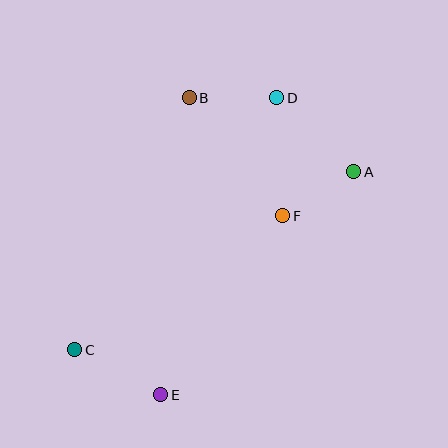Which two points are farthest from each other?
Points A and C are farthest from each other.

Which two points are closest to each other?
Points A and F are closest to each other.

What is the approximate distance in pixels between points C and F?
The distance between C and F is approximately 248 pixels.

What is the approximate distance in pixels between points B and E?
The distance between B and E is approximately 298 pixels.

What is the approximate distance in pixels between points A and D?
The distance between A and D is approximately 107 pixels.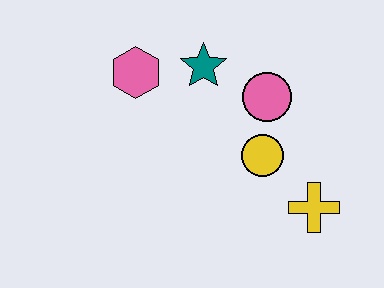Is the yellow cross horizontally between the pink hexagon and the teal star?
No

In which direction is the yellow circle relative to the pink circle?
The yellow circle is below the pink circle.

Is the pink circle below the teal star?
Yes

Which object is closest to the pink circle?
The yellow circle is closest to the pink circle.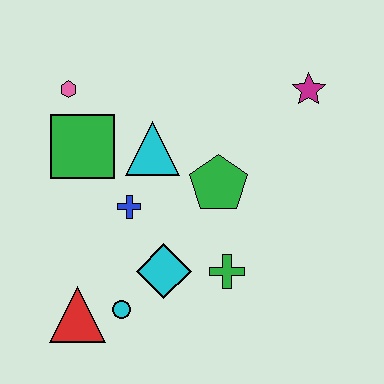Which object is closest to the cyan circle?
The red triangle is closest to the cyan circle.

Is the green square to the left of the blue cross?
Yes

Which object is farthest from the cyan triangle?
The red triangle is farthest from the cyan triangle.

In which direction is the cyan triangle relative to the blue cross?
The cyan triangle is above the blue cross.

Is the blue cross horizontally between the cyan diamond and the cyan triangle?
No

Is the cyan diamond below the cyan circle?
No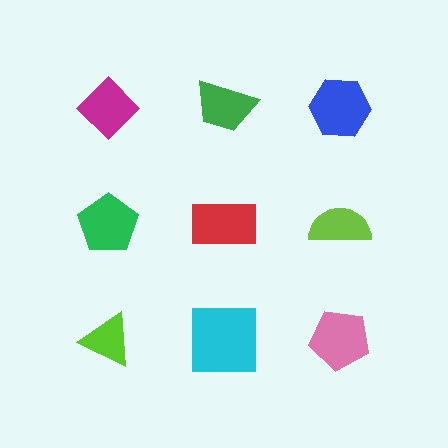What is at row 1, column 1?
A magenta diamond.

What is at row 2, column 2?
A red rectangle.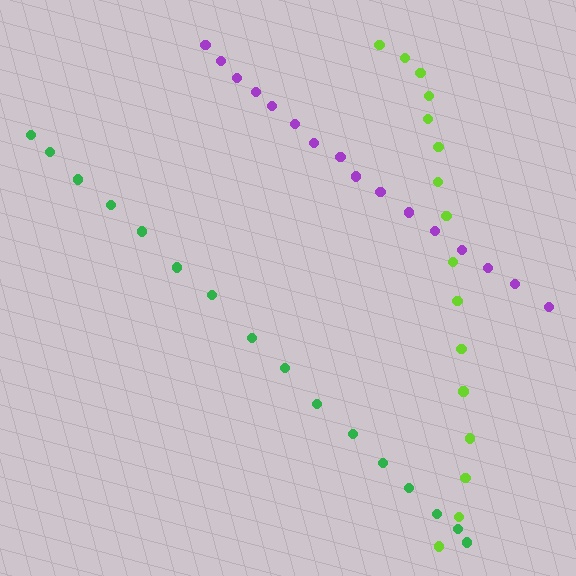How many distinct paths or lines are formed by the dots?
There are 3 distinct paths.